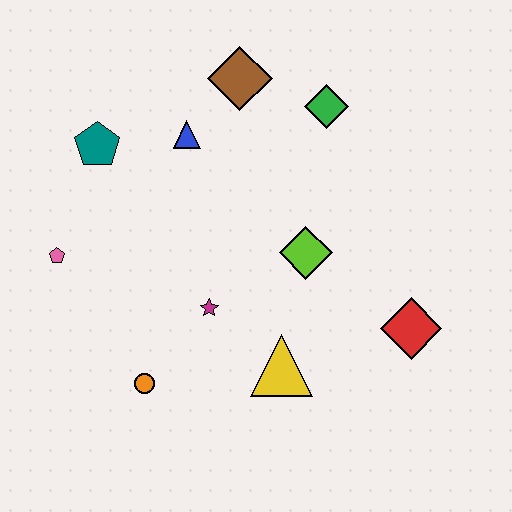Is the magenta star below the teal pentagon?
Yes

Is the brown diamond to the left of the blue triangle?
No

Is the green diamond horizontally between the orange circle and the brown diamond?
No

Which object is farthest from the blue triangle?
The red diamond is farthest from the blue triangle.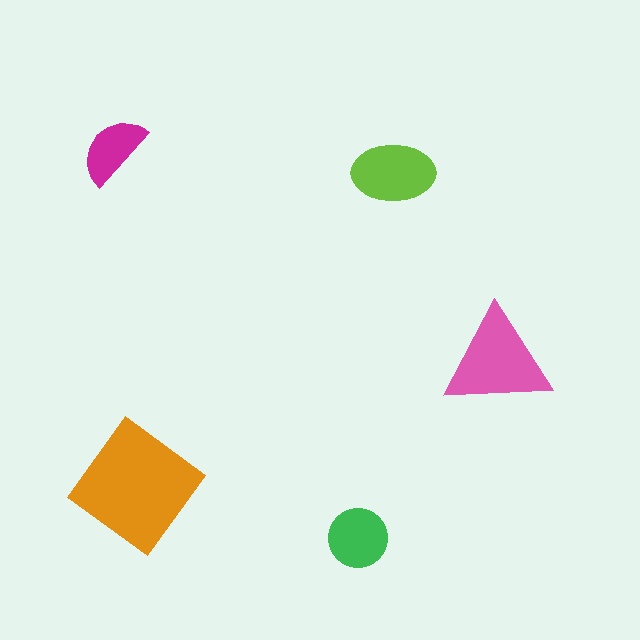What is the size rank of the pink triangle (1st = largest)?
2nd.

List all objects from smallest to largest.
The magenta semicircle, the green circle, the lime ellipse, the pink triangle, the orange diamond.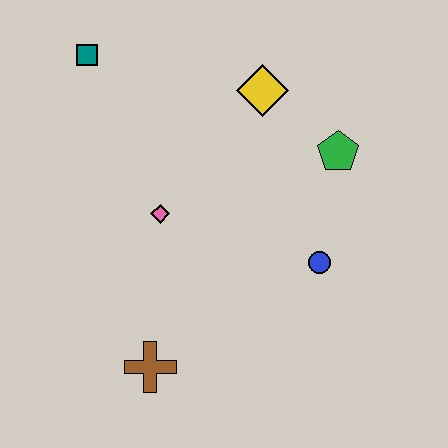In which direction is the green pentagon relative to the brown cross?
The green pentagon is above the brown cross.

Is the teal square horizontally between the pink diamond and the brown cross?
No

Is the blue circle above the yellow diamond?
No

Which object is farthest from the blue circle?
The teal square is farthest from the blue circle.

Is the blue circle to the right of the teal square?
Yes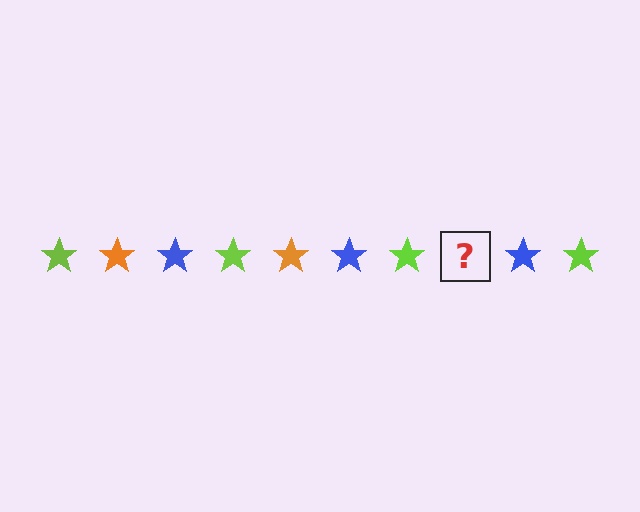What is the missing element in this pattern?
The missing element is an orange star.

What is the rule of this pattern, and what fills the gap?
The rule is that the pattern cycles through lime, orange, blue stars. The gap should be filled with an orange star.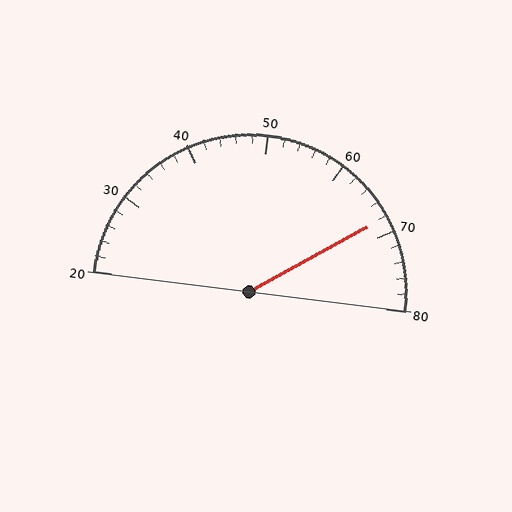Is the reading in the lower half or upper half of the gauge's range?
The reading is in the upper half of the range (20 to 80).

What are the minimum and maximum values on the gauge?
The gauge ranges from 20 to 80.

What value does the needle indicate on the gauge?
The needle indicates approximately 68.